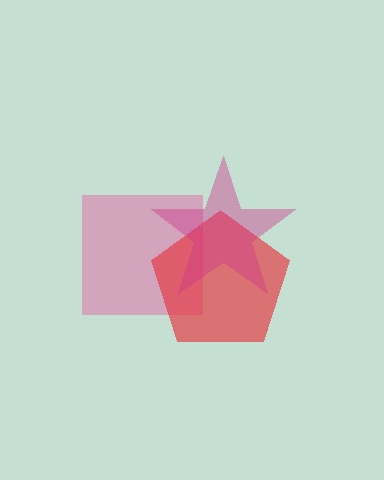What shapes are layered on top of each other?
The layered shapes are: a pink square, a red pentagon, a magenta star.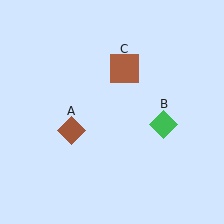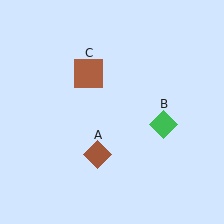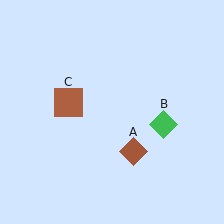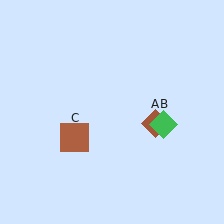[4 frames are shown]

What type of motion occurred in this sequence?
The brown diamond (object A), brown square (object C) rotated counterclockwise around the center of the scene.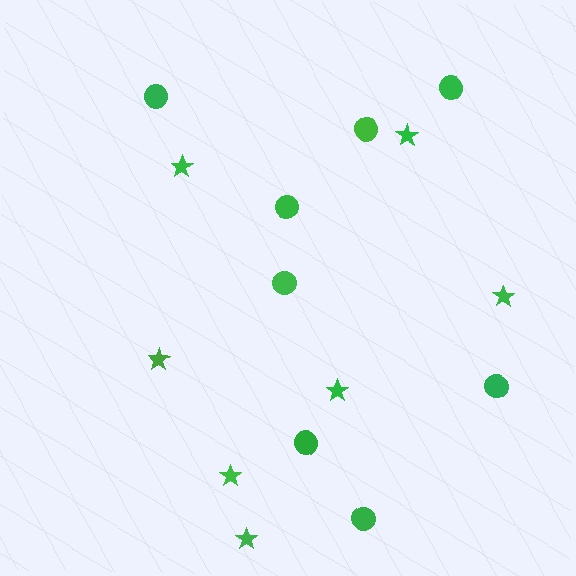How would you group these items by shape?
There are 2 groups: one group of circles (8) and one group of stars (7).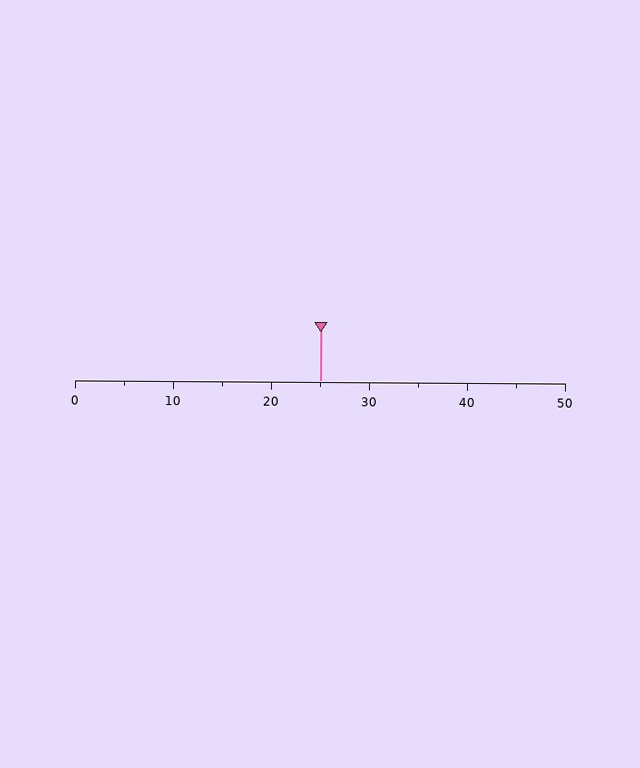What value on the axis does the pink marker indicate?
The marker indicates approximately 25.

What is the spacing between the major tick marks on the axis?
The major ticks are spaced 10 apart.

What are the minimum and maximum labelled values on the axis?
The axis runs from 0 to 50.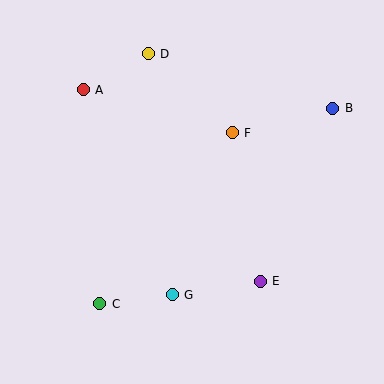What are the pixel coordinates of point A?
Point A is at (83, 90).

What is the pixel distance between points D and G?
The distance between D and G is 242 pixels.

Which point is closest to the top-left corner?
Point A is closest to the top-left corner.